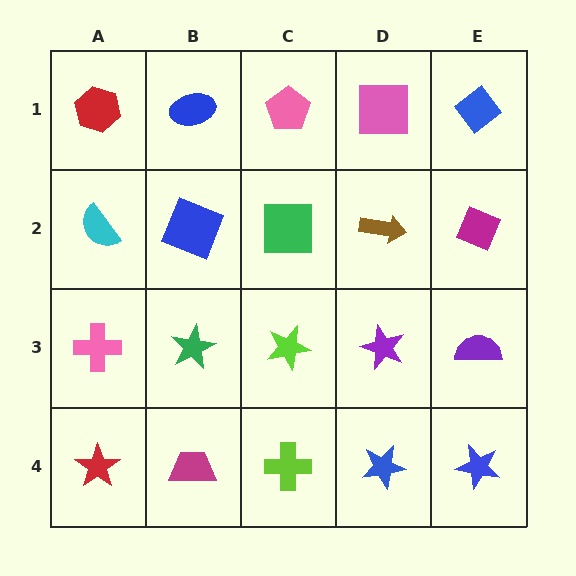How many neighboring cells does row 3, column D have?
4.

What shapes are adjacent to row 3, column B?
A blue square (row 2, column B), a magenta trapezoid (row 4, column B), a pink cross (row 3, column A), a lime star (row 3, column C).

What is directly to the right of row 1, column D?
A blue diamond.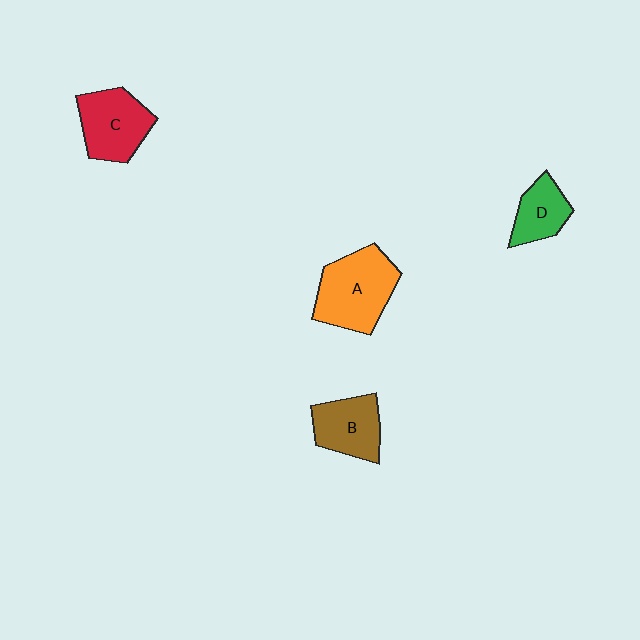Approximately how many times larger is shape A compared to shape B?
Approximately 1.4 times.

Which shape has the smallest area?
Shape D (green).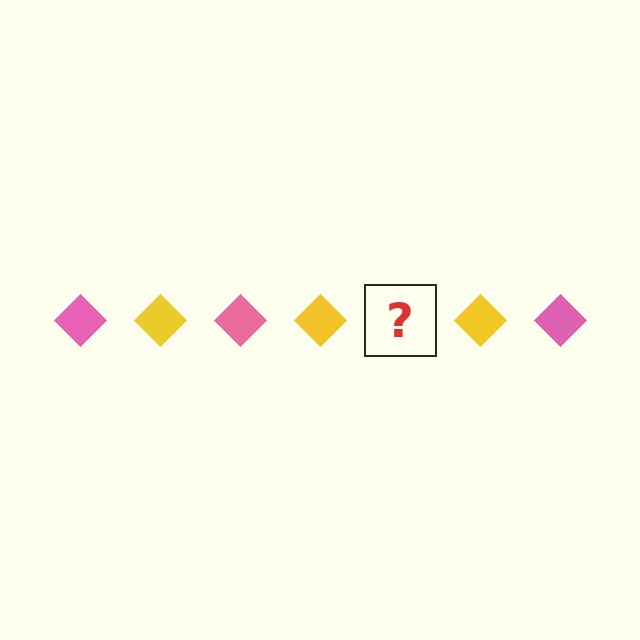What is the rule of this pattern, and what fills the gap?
The rule is that the pattern cycles through pink, yellow diamonds. The gap should be filled with a pink diamond.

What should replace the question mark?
The question mark should be replaced with a pink diamond.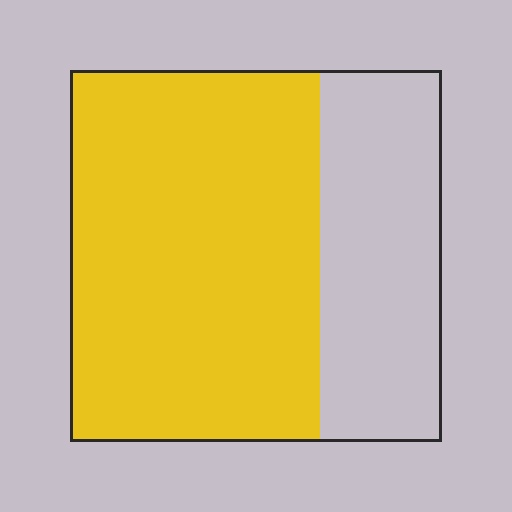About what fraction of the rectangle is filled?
About two thirds (2/3).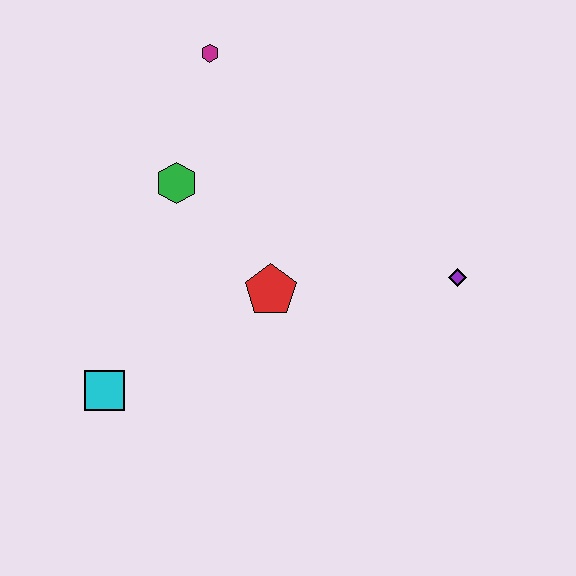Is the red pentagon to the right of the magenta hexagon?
Yes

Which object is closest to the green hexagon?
The magenta hexagon is closest to the green hexagon.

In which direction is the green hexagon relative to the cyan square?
The green hexagon is above the cyan square.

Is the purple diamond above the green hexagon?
No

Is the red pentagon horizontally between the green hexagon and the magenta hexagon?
No